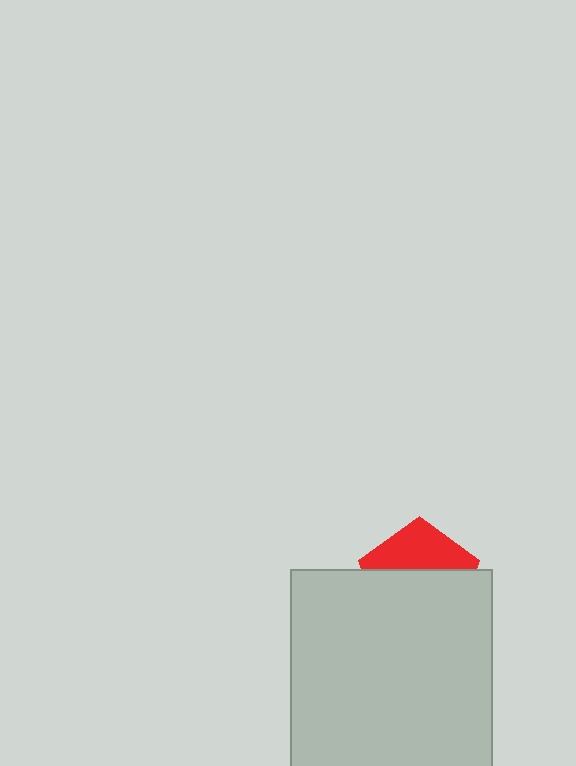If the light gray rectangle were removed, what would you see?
You would see the complete red pentagon.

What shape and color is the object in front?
The object in front is a light gray rectangle.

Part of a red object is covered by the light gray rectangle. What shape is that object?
It is a pentagon.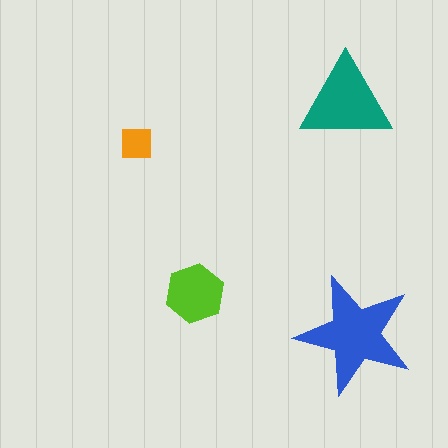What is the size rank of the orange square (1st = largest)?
4th.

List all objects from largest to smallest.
The blue star, the teal triangle, the lime hexagon, the orange square.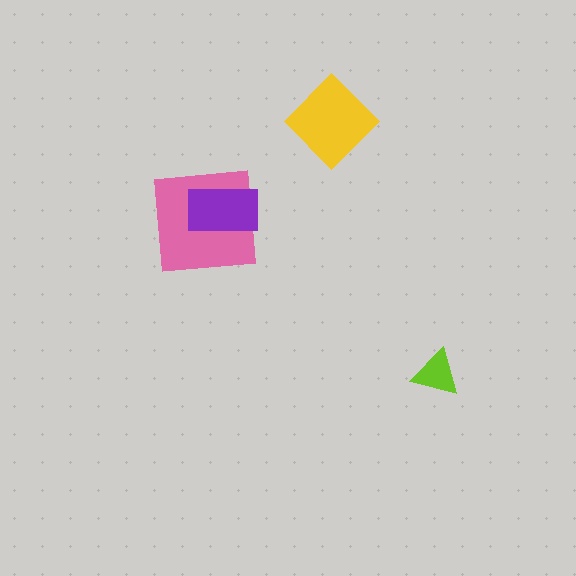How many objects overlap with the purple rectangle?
1 object overlaps with the purple rectangle.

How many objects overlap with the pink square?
1 object overlaps with the pink square.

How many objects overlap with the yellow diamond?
0 objects overlap with the yellow diamond.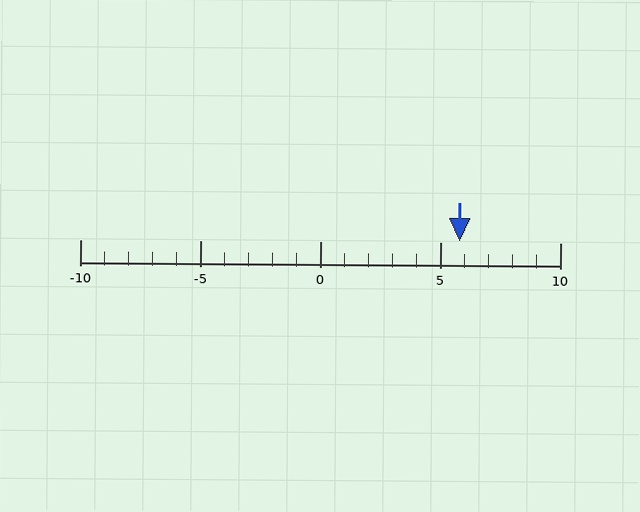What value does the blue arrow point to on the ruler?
The blue arrow points to approximately 6.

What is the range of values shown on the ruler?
The ruler shows values from -10 to 10.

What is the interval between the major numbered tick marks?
The major tick marks are spaced 5 units apart.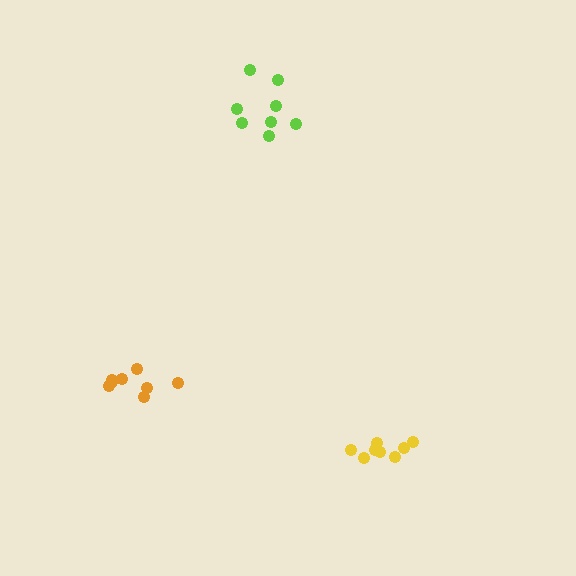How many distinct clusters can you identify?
There are 3 distinct clusters.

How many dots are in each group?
Group 1: 8 dots, Group 2: 8 dots, Group 3: 8 dots (24 total).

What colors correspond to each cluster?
The clusters are colored: lime, orange, yellow.